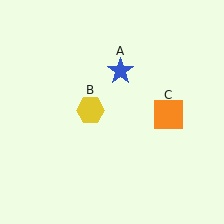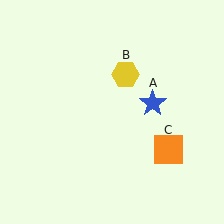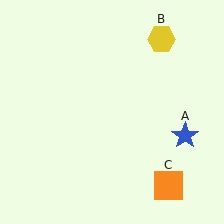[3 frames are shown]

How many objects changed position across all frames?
3 objects changed position: blue star (object A), yellow hexagon (object B), orange square (object C).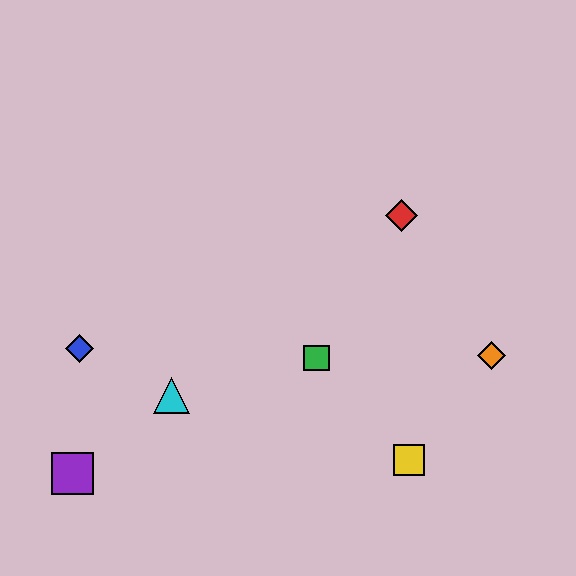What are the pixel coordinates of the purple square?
The purple square is at (72, 474).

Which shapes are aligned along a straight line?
The red diamond, the purple square, the cyan triangle are aligned along a straight line.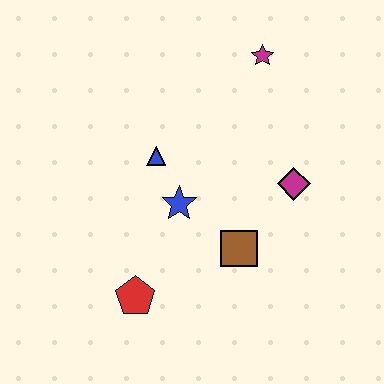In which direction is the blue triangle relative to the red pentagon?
The blue triangle is above the red pentagon.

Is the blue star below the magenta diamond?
Yes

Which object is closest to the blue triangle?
The blue star is closest to the blue triangle.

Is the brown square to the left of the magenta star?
Yes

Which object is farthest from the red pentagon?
The magenta star is farthest from the red pentagon.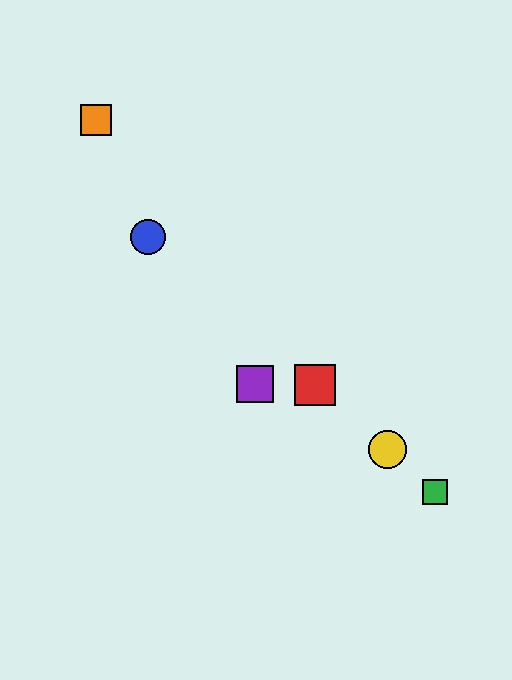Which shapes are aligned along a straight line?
The red square, the blue circle, the green square, the yellow circle are aligned along a straight line.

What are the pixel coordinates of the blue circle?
The blue circle is at (148, 237).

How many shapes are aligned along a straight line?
4 shapes (the red square, the blue circle, the green square, the yellow circle) are aligned along a straight line.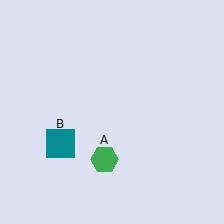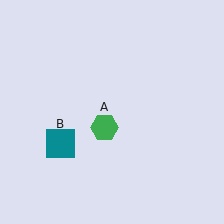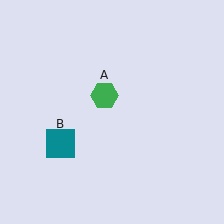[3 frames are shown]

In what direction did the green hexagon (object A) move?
The green hexagon (object A) moved up.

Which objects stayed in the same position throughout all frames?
Teal square (object B) remained stationary.